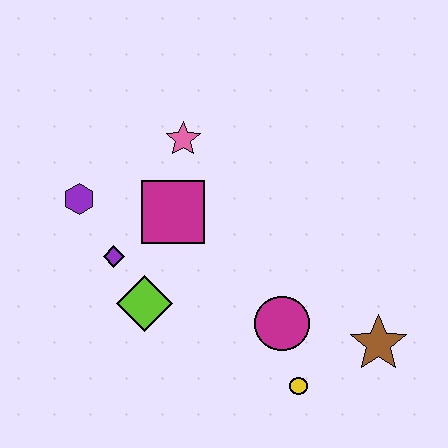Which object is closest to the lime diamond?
The purple diamond is closest to the lime diamond.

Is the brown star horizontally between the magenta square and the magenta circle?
No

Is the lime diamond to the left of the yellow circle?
Yes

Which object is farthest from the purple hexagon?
The brown star is farthest from the purple hexagon.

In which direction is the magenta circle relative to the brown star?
The magenta circle is to the left of the brown star.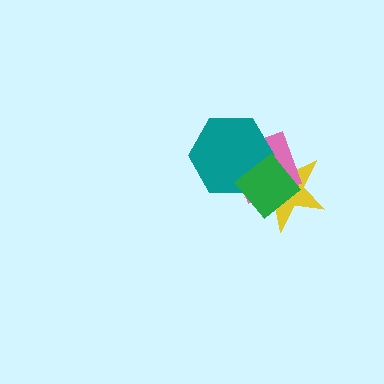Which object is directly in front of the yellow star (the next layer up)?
The pink diamond is directly in front of the yellow star.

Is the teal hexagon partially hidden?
Yes, it is partially covered by another shape.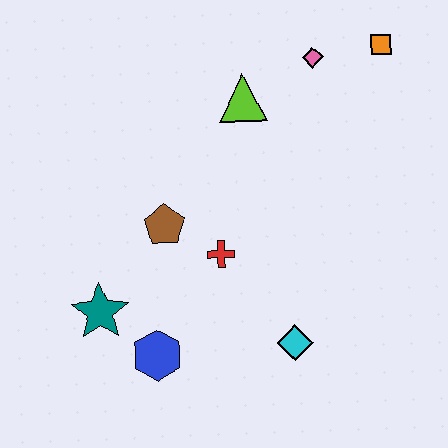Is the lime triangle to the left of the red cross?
No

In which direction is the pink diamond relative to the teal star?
The pink diamond is above the teal star.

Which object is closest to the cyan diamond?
The red cross is closest to the cyan diamond.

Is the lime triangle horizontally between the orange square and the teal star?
Yes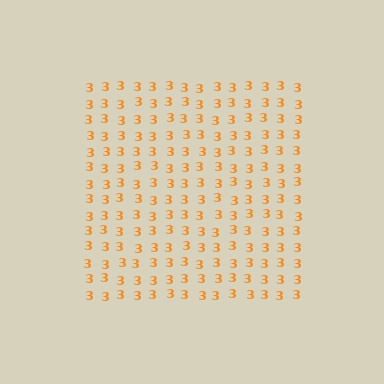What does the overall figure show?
The overall figure shows a square.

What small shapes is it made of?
It is made of small digit 3's.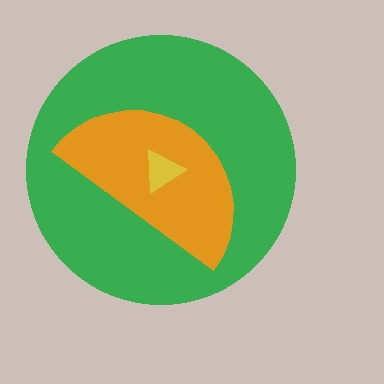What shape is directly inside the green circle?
The orange semicircle.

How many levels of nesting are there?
3.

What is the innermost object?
The yellow triangle.